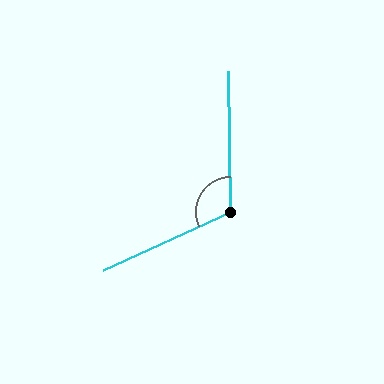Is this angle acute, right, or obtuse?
It is obtuse.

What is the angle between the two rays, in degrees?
Approximately 114 degrees.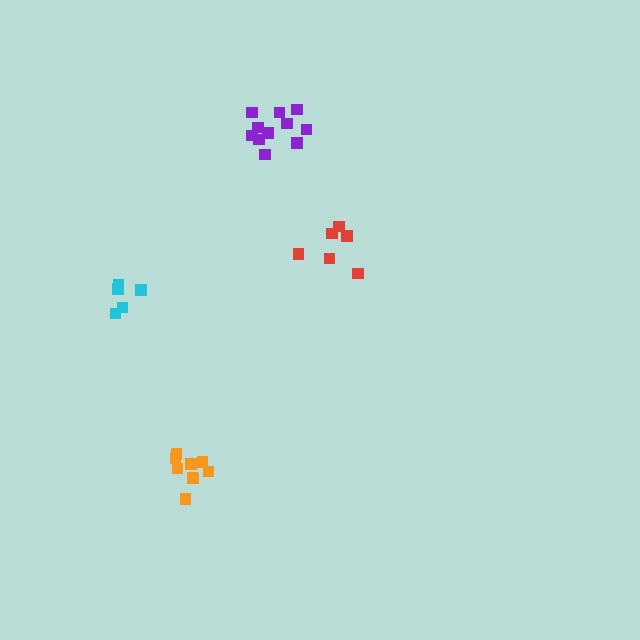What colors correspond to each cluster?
The clusters are colored: purple, orange, red, cyan.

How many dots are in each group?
Group 1: 11 dots, Group 2: 9 dots, Group 3: 6 dots, Group 4: 5 dots (31 total).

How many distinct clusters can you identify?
There are 4 distinct clusters.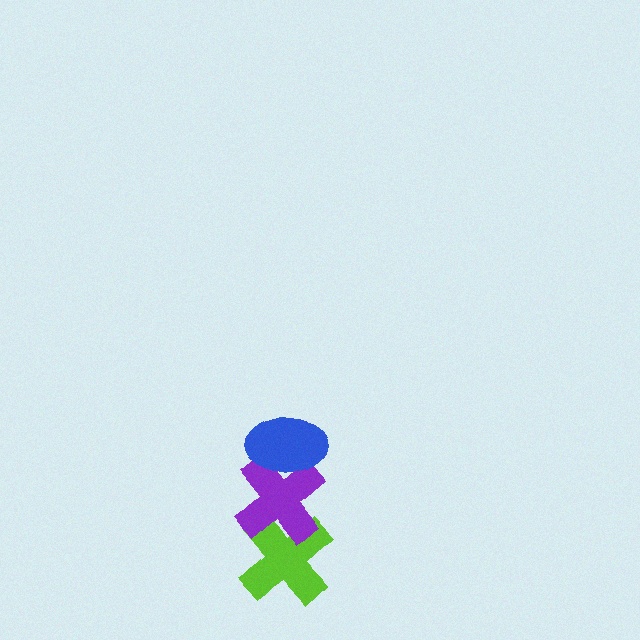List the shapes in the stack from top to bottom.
From top to bottom: the blue ellipse, the purple cross, the lime cross.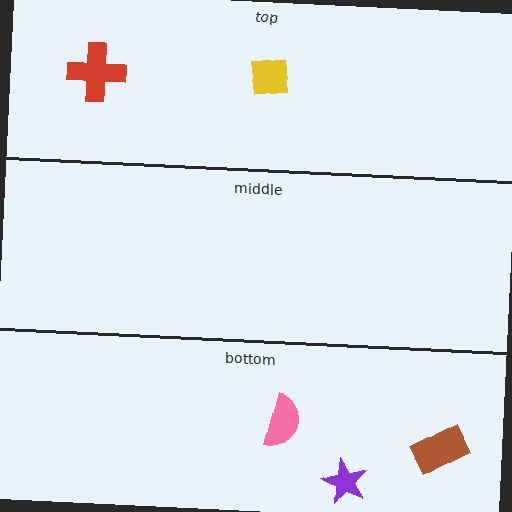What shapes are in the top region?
The yellow square, the red cross.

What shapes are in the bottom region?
The purple star, the pink semicircle, the brown rectangle.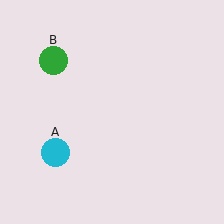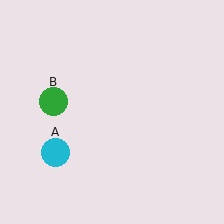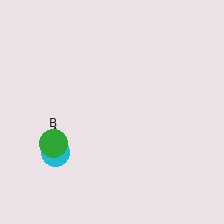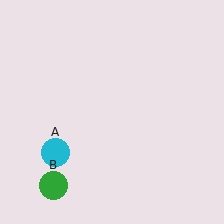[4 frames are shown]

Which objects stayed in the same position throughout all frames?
Cyan circle (object A) remained stationary.